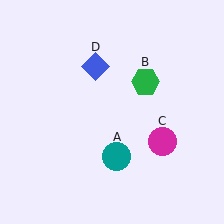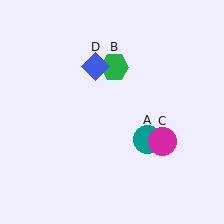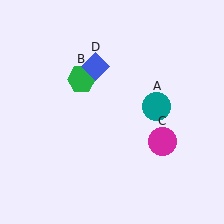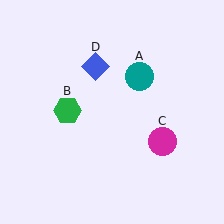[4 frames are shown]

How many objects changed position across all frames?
2 objects changed position: teal circle (object A), green hexagon (object B).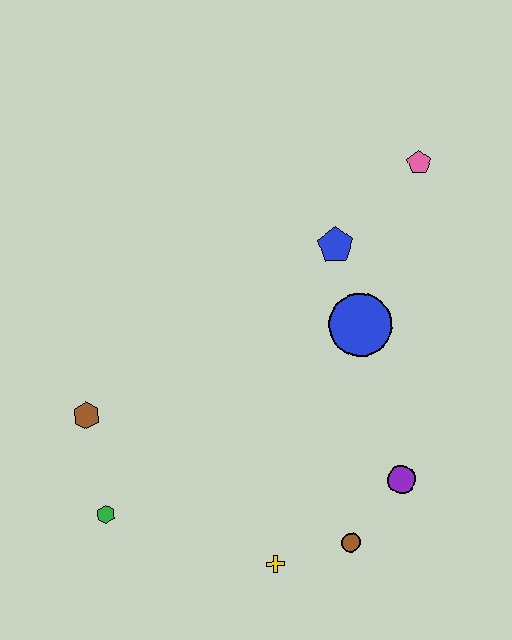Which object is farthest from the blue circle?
The green hexagon is farthest from the blue circle.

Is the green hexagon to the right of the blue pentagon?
No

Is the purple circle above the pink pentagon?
No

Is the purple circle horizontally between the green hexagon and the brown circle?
No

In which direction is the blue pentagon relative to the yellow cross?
The blue pentagon is above the yellow cross.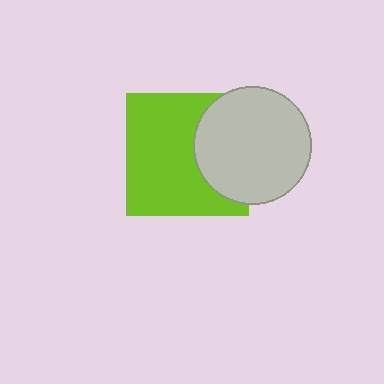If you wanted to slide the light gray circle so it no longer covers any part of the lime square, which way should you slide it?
Slide it right — that is the most direct way to separate the two shapes.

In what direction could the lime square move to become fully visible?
The lime square could move left. That would shift it out from behind the light gray circle entirely.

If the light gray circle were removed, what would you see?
You would see the complete lime square.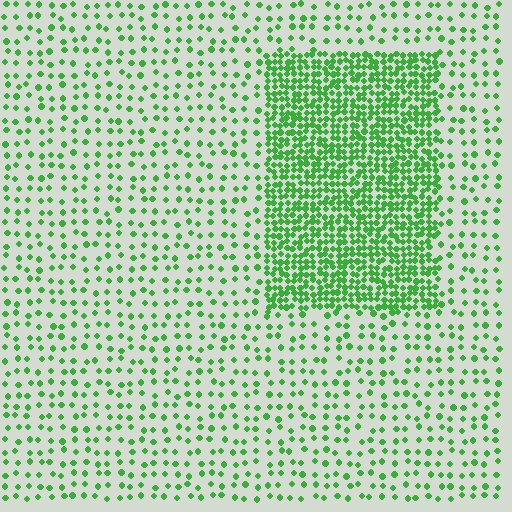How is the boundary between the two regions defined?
The boundary is defined by a change in element density (approximately 3.1x ratio). All elements are the same color, size, and shape.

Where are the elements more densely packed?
The elements are more densely packed inside the rectangle boundary.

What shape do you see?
I see a rectangle.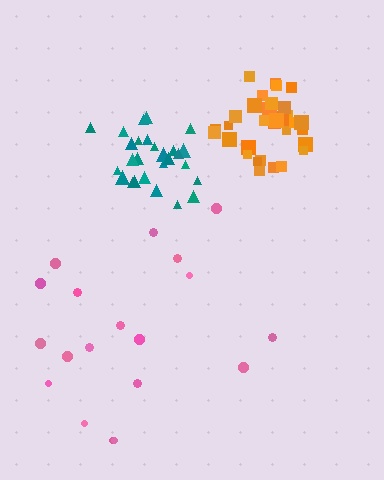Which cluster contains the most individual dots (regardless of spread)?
Orange (33).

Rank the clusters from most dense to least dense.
orange, teal, pink.